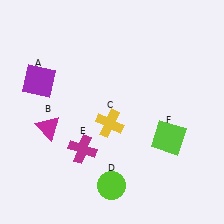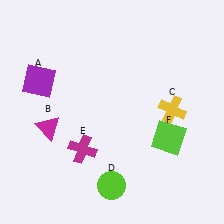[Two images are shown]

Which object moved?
The yellow cross (C) moved right.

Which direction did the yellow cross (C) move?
The yellow cross (C) moved right.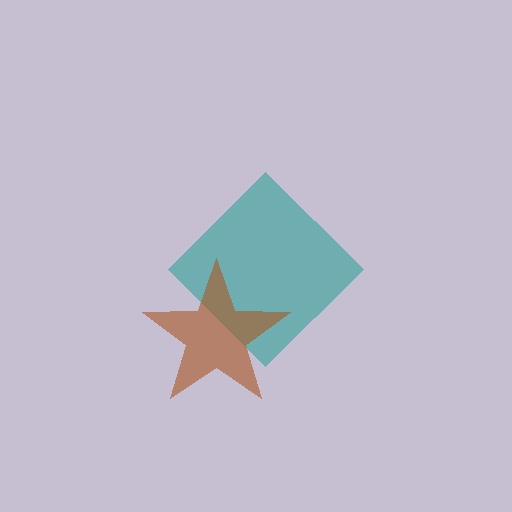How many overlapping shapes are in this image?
There are 2 overlapping shapes in the image.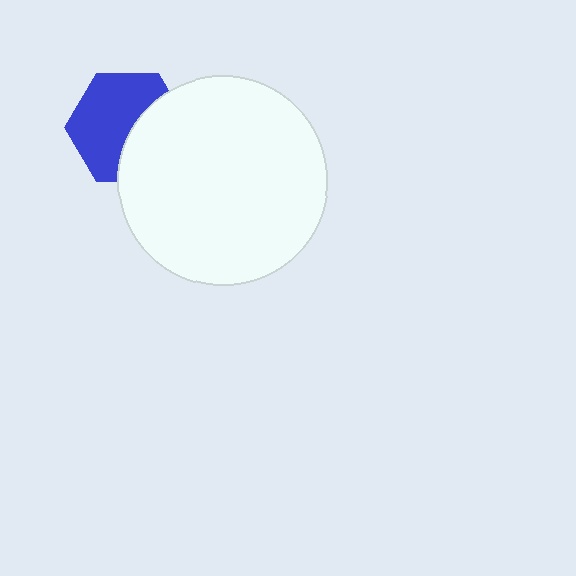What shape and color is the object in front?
The object in front is a white circle.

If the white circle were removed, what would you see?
You would see the complete blue hexagon.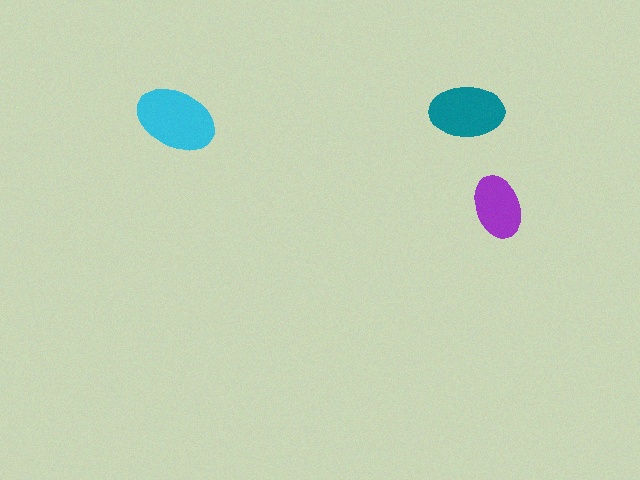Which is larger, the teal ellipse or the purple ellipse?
The teal one.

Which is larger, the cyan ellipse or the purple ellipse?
The cyan one.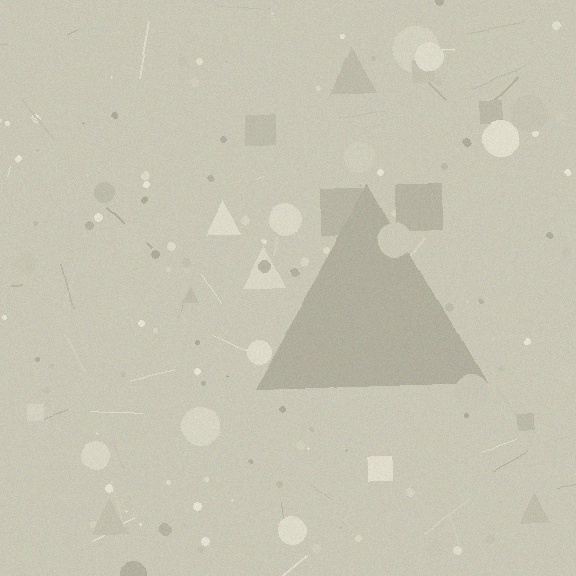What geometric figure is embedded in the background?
A triangle is embedded in the background.